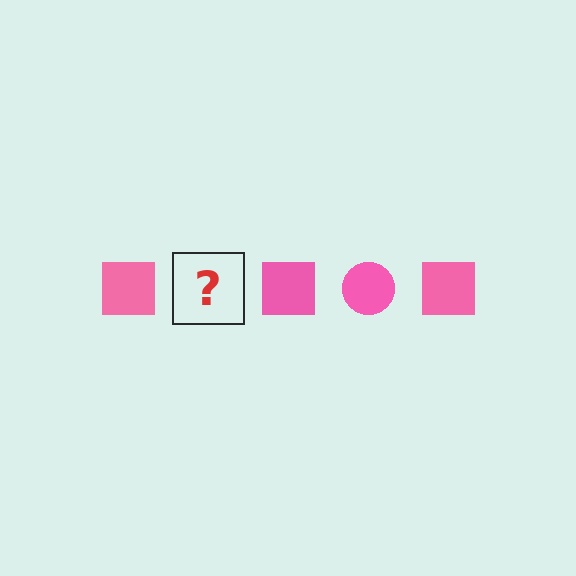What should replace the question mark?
The question mark should be replaced with a pink circle.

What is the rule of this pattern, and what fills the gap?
The rule is that the pattern cycles through square, circle shapes in pink. The gap should be filled with a pink circle.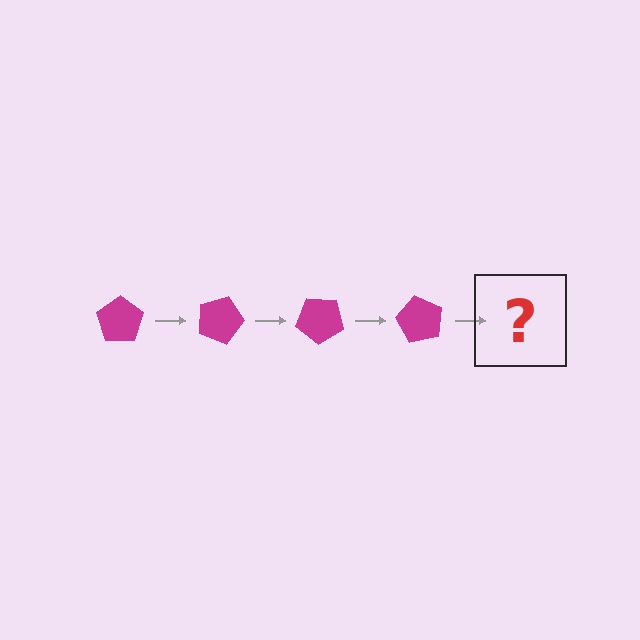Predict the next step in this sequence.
The next step is a magenta pentagon rotated 80 degrees.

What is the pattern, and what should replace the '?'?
The pattern is that the pentagon rotates 20 degrees each step. The '?' should be a magenta pentagon rotated 80 degrees.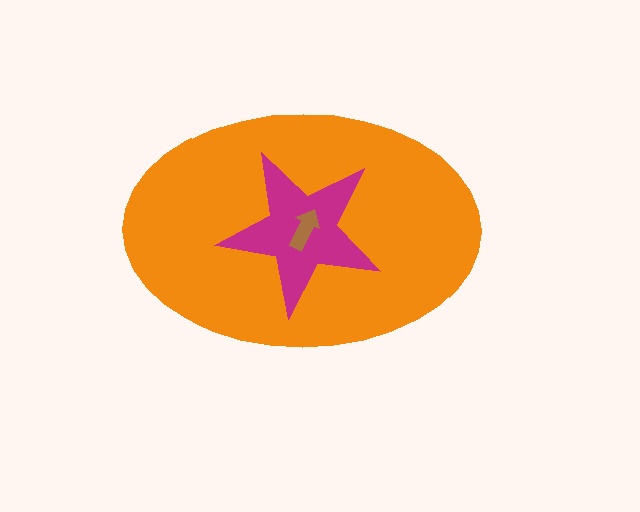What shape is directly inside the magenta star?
The brown arrow.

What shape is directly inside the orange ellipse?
The magenta star.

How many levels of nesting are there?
3.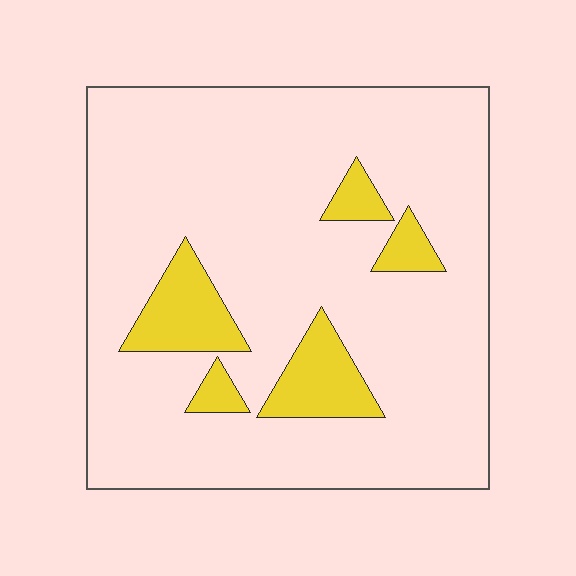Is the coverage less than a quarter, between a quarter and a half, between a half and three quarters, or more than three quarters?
Less than a quarter.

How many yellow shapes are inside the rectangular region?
5.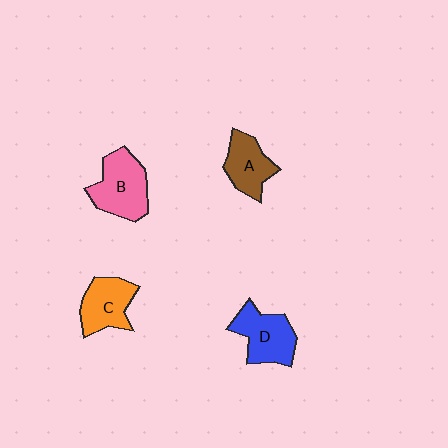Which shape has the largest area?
Shape B (pink).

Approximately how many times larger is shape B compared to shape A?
Approximately 1.3 times.